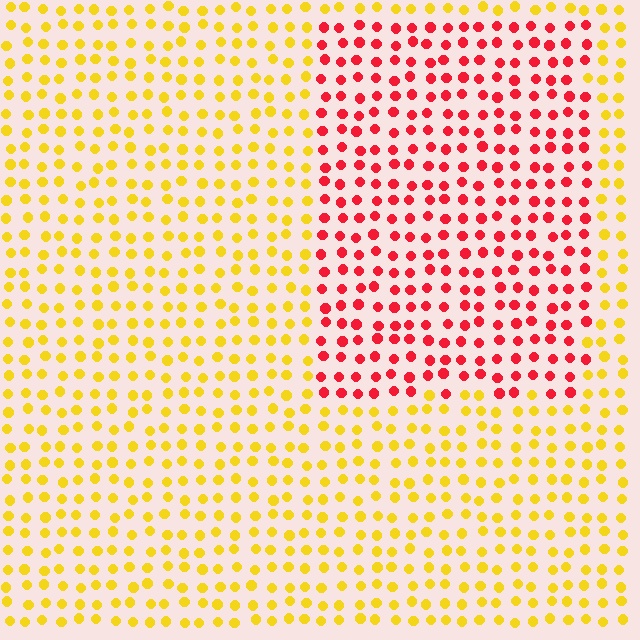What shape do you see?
I see a rectangle.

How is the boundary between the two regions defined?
The boundary is defined purely by a slight shift in hue (about 59 degrees). Spacing, size, and orientation are identical on both sides.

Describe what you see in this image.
The image is filled with small yellow elements in a uniform arrangement. A rectangle-shaped region is visible where the elements are tinted to a slightly different hue, forming a subtle color boundary.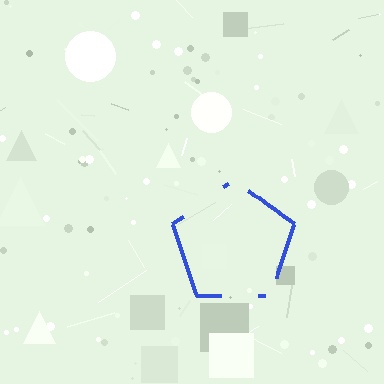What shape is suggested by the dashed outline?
The dashed outline suggests a pentagon.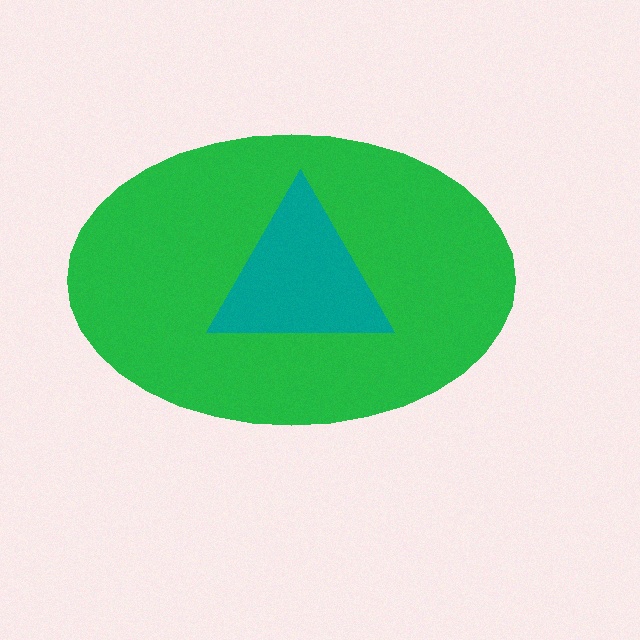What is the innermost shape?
The teal triangle.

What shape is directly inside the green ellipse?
The teal triangle.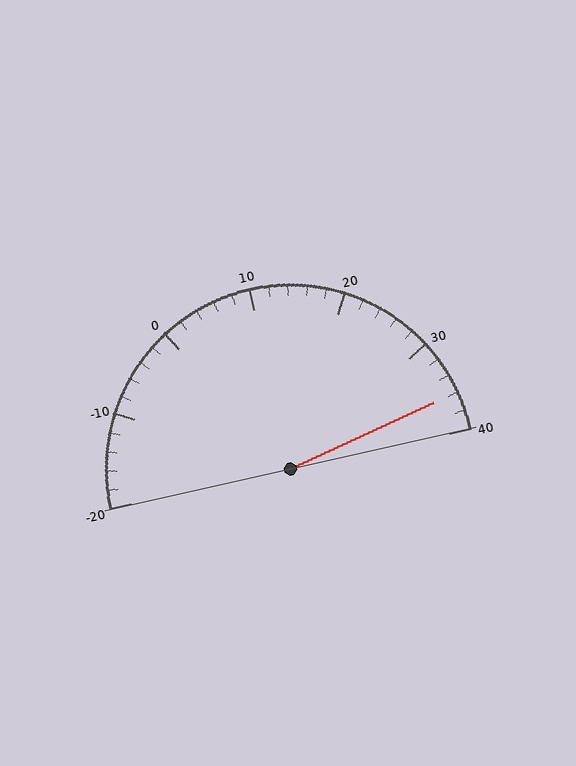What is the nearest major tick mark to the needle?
The nearest major tick mark is 40.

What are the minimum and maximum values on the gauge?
The gauge ranges from -20 to 40.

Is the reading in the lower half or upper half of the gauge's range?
The reading is in the upper half of the range (-20 to 40).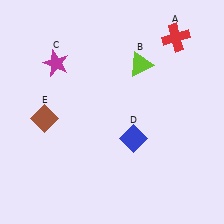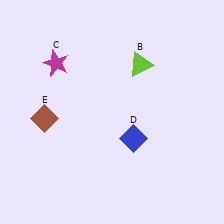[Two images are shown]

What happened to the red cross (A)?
The red cross (A) was removed in Image 2. It was in the top-right area of Image 1.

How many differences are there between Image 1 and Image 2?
There is 1 difference between the two images.